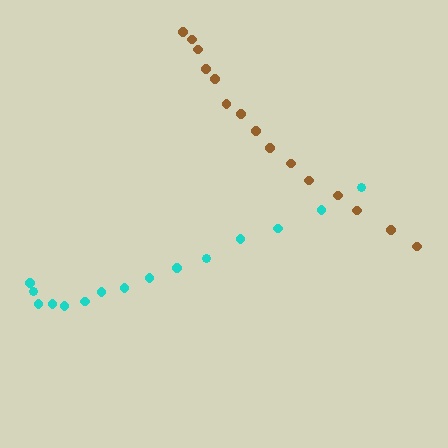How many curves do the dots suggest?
There are 2 distinct paths.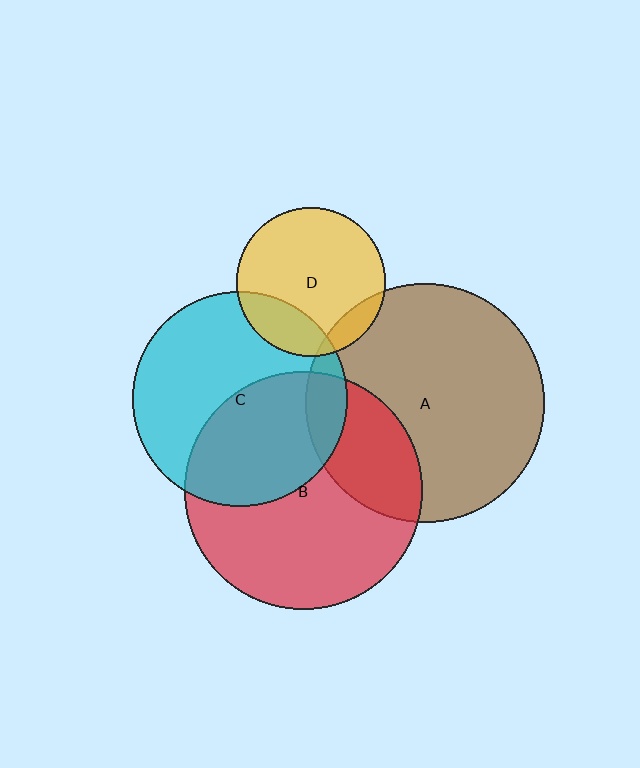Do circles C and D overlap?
Yes.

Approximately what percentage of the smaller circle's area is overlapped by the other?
Approximately 20%.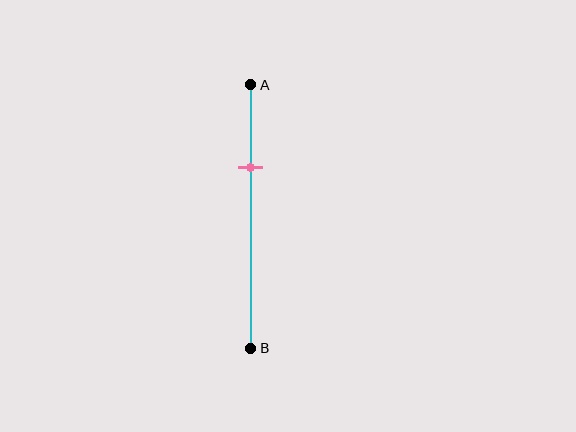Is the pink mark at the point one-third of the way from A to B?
Yes, the mark is approximately at the one-third point.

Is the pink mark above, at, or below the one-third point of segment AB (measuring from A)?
The pink mark is approximately at the one-third point of segment AB.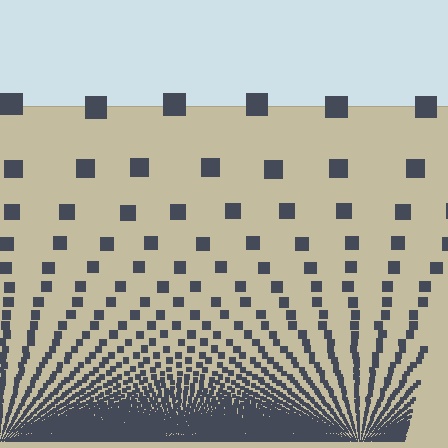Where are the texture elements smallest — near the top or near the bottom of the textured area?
Near the bottom.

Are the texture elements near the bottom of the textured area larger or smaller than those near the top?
Smaller. The gradient is inverted — elements near the bottom are smaller and denser.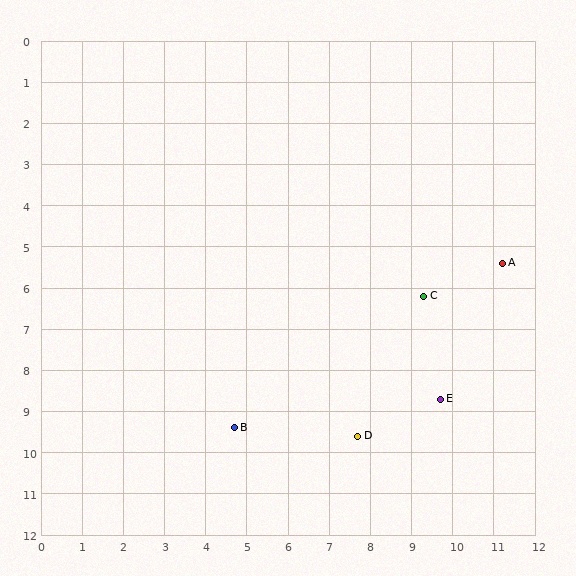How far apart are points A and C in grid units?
Points A and C are about 2.1 grid units apart.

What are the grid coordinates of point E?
Point E is at approximately (9.7, 8.7).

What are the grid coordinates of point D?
Point D is at approximately (7.7, 9.6).